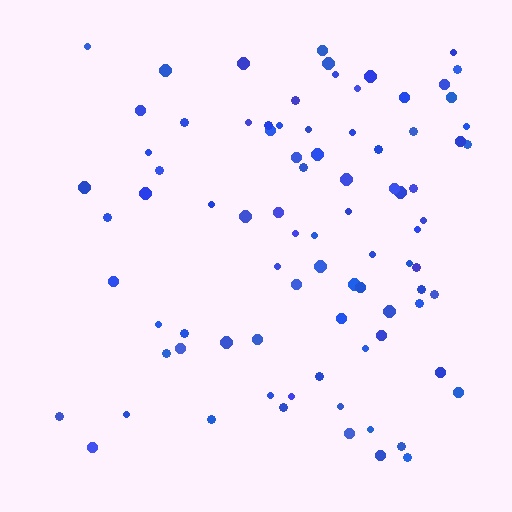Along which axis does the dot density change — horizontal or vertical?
Horizontal.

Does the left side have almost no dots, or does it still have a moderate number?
Still a moderate number, just noticeably fewer than the right.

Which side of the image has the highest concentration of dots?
The right.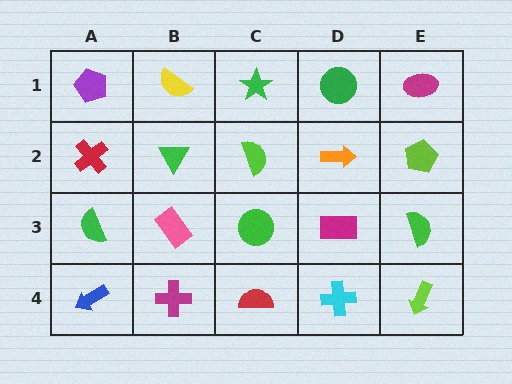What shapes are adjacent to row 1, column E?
A lime pentagon (row 2, column E), a green circle (row 1, column D).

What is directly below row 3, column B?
A magenta cross.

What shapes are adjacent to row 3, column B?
A green triangle (row 2, column B), a magenta cross (row 4, column B), a green semicircle (row 3, column A), a green circle (row 3, column C).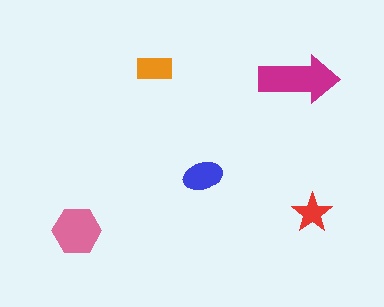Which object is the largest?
The magenta arrow.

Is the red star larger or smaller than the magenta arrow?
Smaller.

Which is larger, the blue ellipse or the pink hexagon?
The pink hexagon.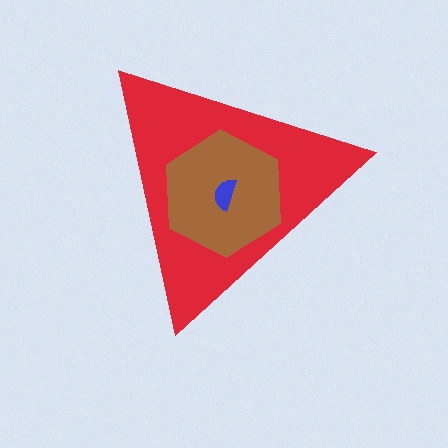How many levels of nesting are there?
3.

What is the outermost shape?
The red triangle.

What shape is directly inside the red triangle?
The brown hexagon.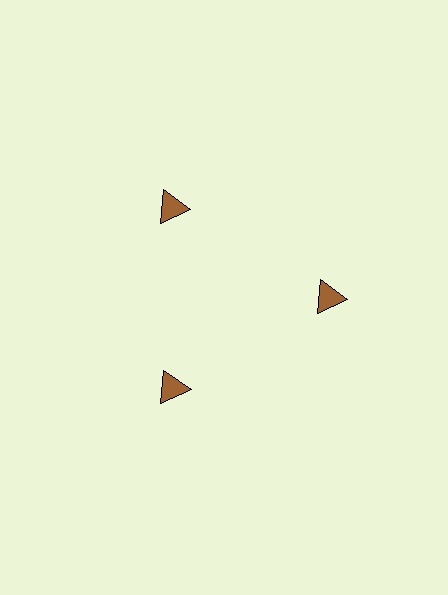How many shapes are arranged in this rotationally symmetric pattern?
There are 3 shapes, arranged in 3 groups of 1.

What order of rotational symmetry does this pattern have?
This pattern has 3-fold rotational symmetry.